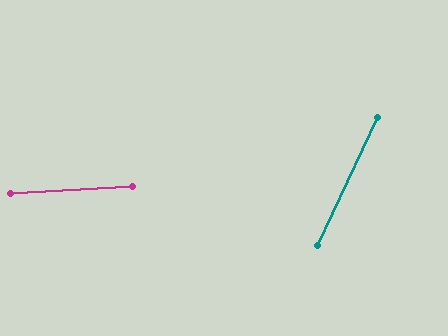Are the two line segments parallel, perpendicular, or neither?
Neither parallel nor perpendicular — they differ by about 62°.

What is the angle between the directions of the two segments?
Approximately 62 degrees.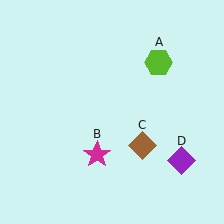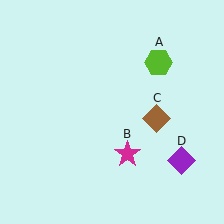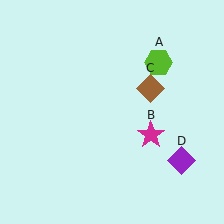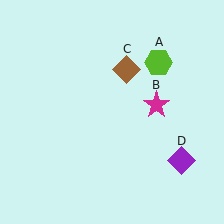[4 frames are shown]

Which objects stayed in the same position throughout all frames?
Lime hexagon (object A) and purple diamond (object D) remained stationary.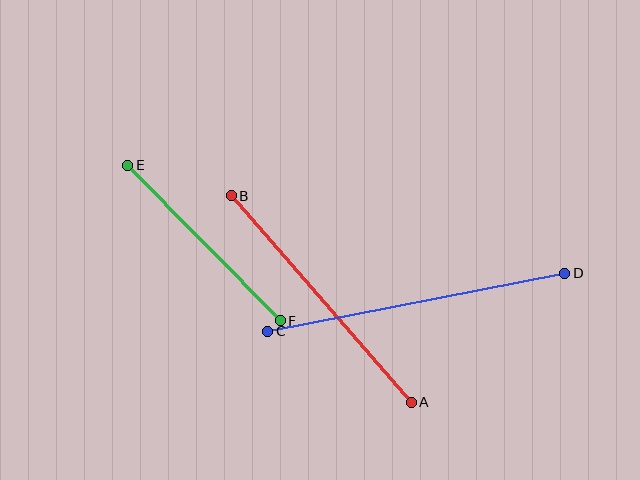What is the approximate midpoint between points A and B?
The midpoint is at approximately (321, 299) pixels.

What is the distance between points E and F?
The distance is approximately 218 pixels.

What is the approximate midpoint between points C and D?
The midpoint is at approximately (416, 302) pixels.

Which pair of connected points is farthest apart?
Points C and D are farthest apart.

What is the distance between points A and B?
The distance is approximately 274 pixels.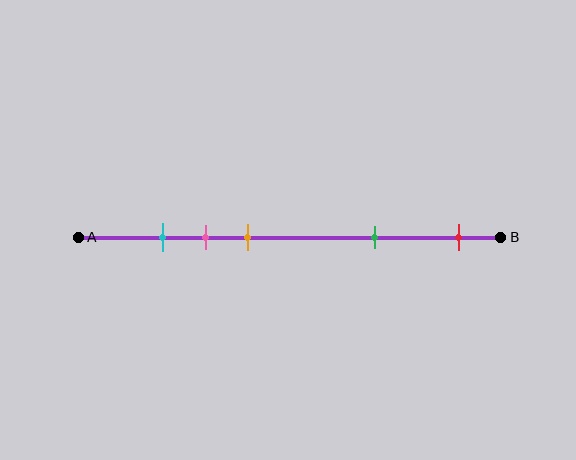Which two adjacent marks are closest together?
The cyan and pink marks are the closest adjacent pair.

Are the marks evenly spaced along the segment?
No, the marks are not evenly spaced.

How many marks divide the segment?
There are 5 marks dividing the segment.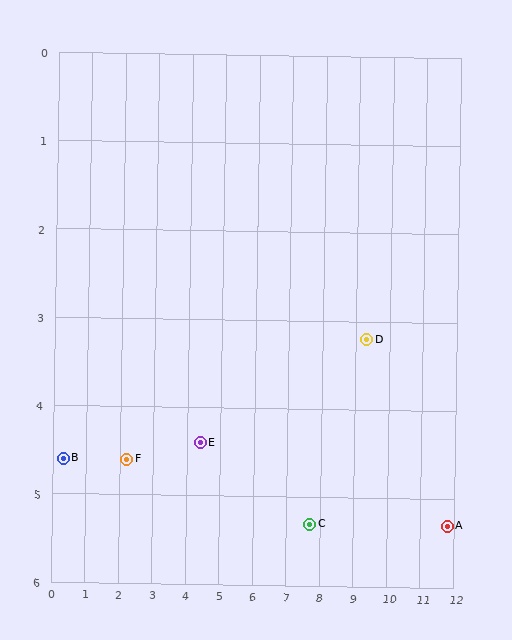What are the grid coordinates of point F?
Point F is at approximately (2.2, 4.6).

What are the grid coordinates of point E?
Point E is at approximately (4.4, 4.4).